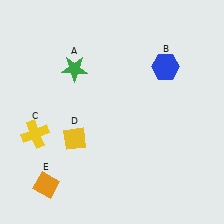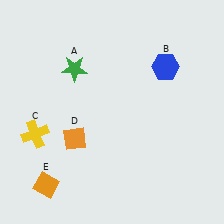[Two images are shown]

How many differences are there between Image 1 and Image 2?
There is 1 difference between the two images.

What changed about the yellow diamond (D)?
In Image 1, D is yellow. In Image 2, it changed to orange.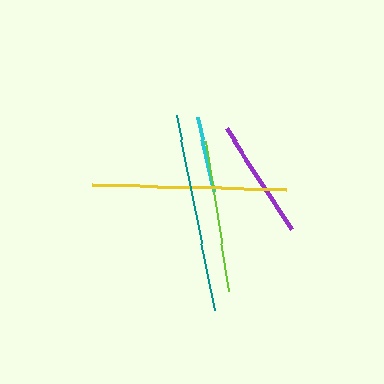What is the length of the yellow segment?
The yellow segment is approximately 194 pixels long.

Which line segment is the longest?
The teal line is the longest at approximately 199 pixels.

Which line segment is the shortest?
The cyan line is the shortest at approximately 76 pixels.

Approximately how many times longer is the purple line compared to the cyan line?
The purple line is approximately 1.6 times the length of the cyan line.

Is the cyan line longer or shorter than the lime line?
The lime line is longer than the cyan line.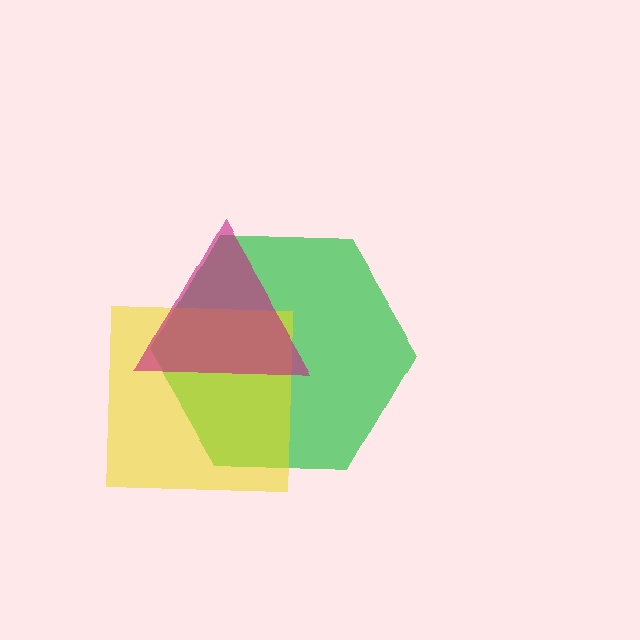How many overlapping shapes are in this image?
There are 3 overlapping shapes in the image.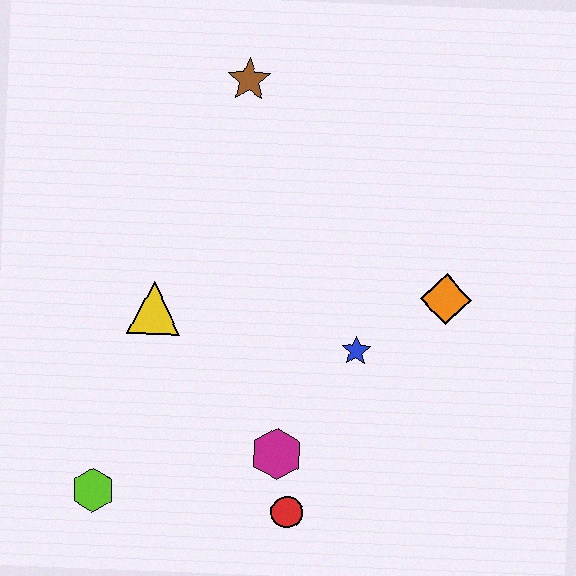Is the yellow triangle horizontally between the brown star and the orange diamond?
No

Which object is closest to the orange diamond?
The blue star is closest to the orange diamond.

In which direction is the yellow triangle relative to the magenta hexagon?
The yellow triangle is above the magenta hexagon.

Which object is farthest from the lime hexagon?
The brown star is farthest from the lime hexagon.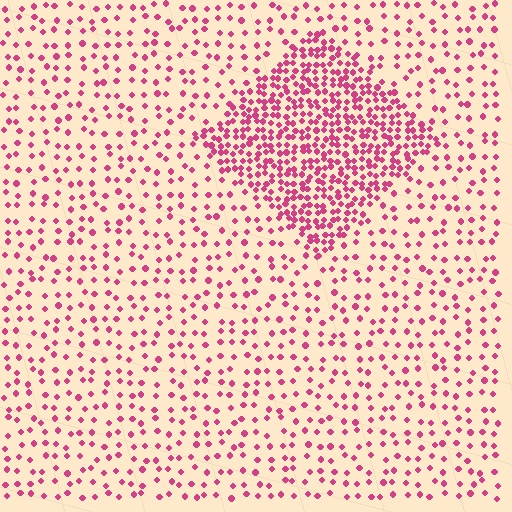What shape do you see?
I see a diamond.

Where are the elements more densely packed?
The elements are more densely packed inside the diamond boundary.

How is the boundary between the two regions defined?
The boundary is defined by a change in element density (approximately 2.8x ratio). All elements are the same color, size, and shape.